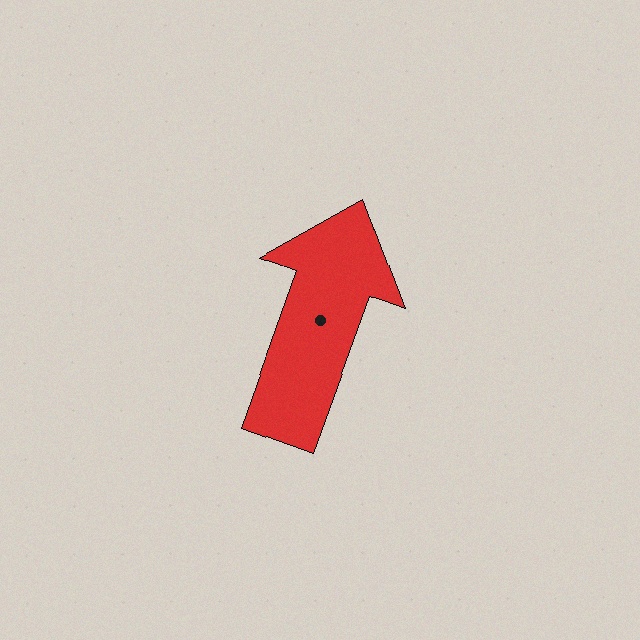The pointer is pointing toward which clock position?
Roughly 1 o'clock.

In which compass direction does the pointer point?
North.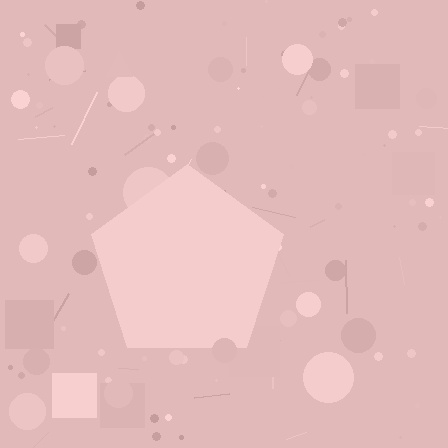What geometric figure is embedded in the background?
A pentagon is embedded in the background.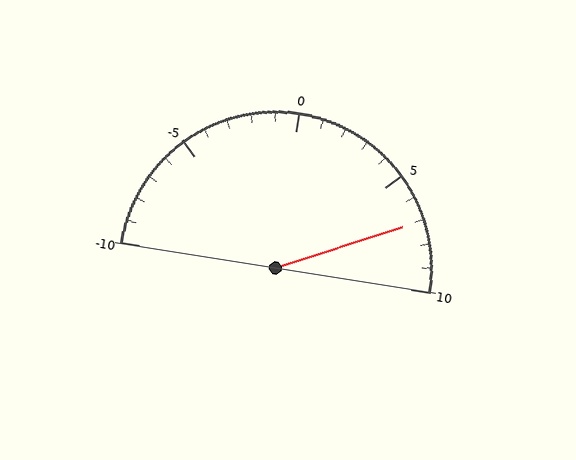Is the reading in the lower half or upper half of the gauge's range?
The reading is in the upper half of the range (-10 to 10).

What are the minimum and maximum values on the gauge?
The gauge ranges from -10 to 10.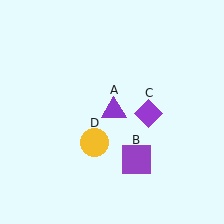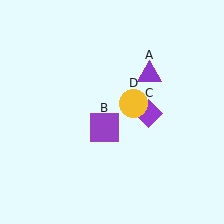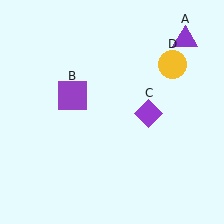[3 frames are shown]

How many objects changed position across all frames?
3 objects changed position: purple triangle (object A), purple square (object B), yellow circle (object D).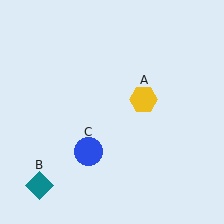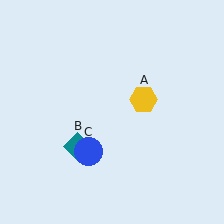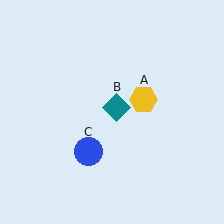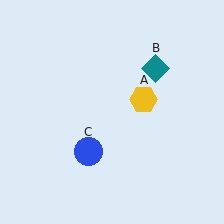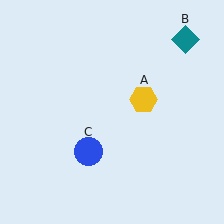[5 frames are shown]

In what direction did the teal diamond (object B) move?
The teal diamond (object B) moved up and to the right.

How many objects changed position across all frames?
1 object changed position: teal diamond (object B).